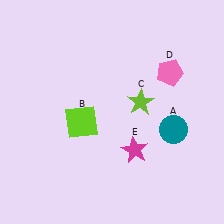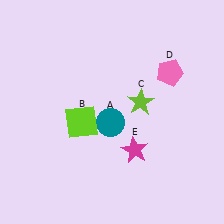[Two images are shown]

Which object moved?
The teal circle (A) moved left.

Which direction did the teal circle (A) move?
The teal circle (A) moved left.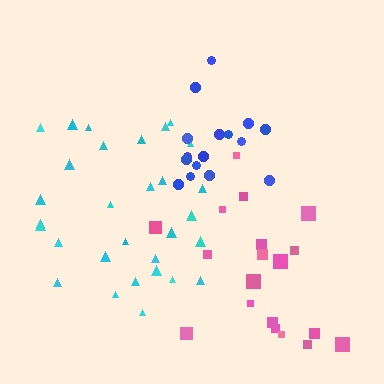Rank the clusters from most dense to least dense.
blue, cyan, pink.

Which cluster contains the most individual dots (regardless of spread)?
Cyan (30).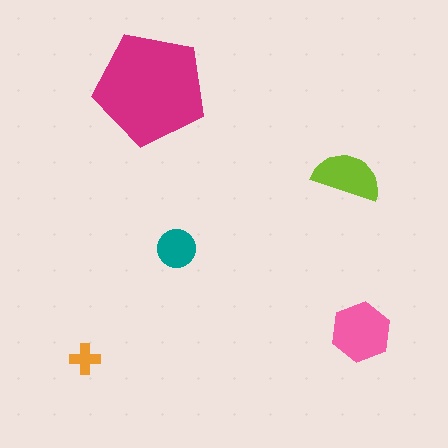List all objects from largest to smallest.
The magenta pentagon, the pink hexagon, the lime semicircle, the teal circle, the orange cross.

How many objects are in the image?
There are 5 objects in the image.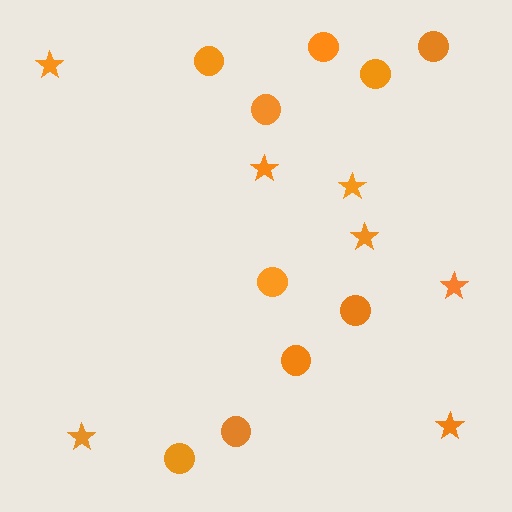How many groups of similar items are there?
There are 2 groups: one group of stars (7) and one group of circles (10).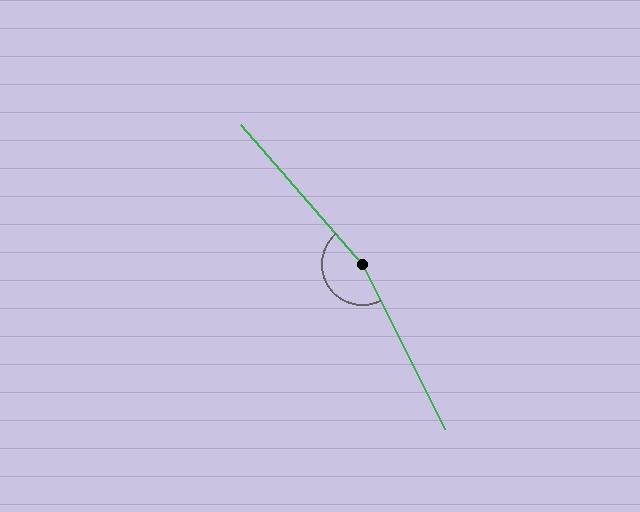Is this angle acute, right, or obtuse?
It is obtuse.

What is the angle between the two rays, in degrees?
Approximately 166 degrees.